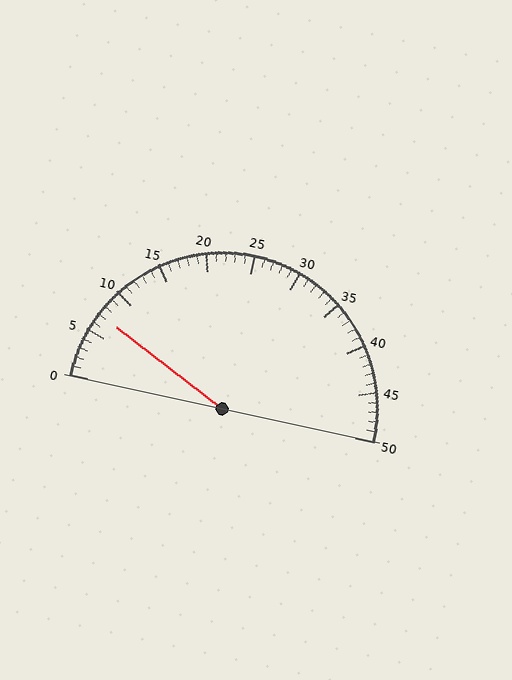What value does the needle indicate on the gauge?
The needle indicates approximately 7.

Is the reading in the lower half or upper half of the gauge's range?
The reading is in the lower half of the range (0 to 50).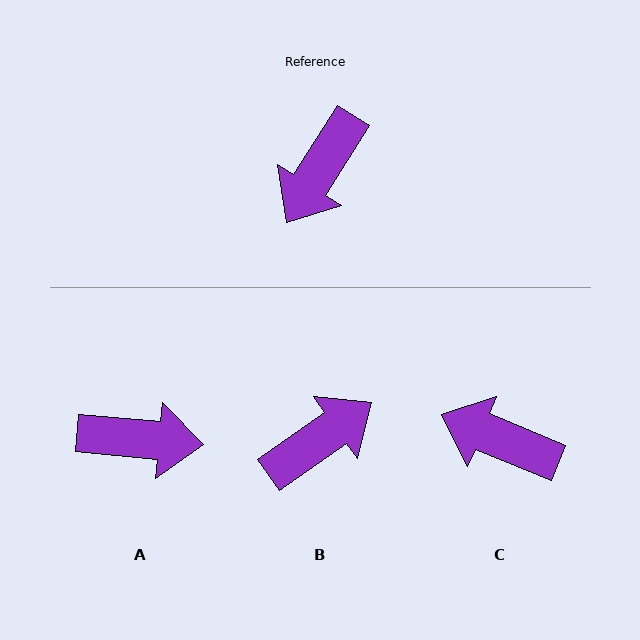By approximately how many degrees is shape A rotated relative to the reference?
Approximately 117 degrees counter-clockwise.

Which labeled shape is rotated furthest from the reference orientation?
B, about 158 degrees away.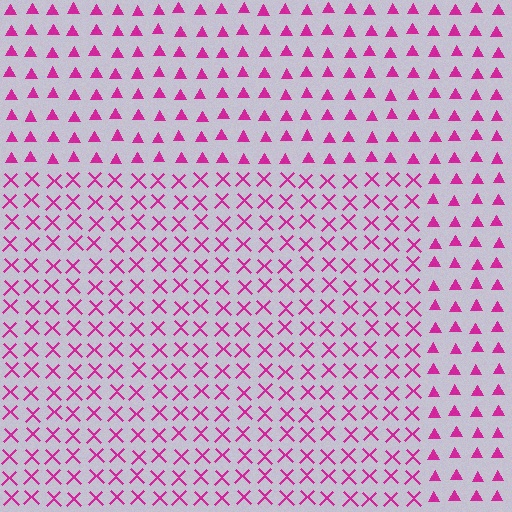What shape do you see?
I see a rectangle.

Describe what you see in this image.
The image is filled with small magenta elements arranged in a uniform grid. A rectangle-shaped region contains X marks, while the surrounding area contains triangles. The boundary is defined purely by the change in element shape.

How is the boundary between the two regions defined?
The boundary is defined by a change in element shape: X marks inside vs. triangles outside. All elements share the same color and spacing.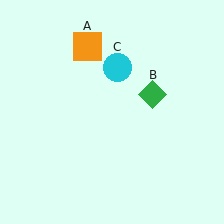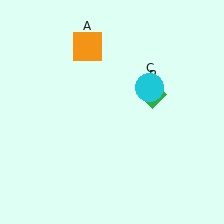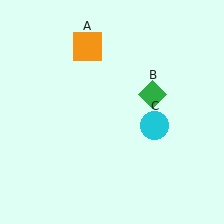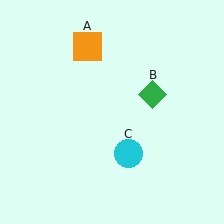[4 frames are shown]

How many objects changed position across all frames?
1 object changed position: cyan circle (object C).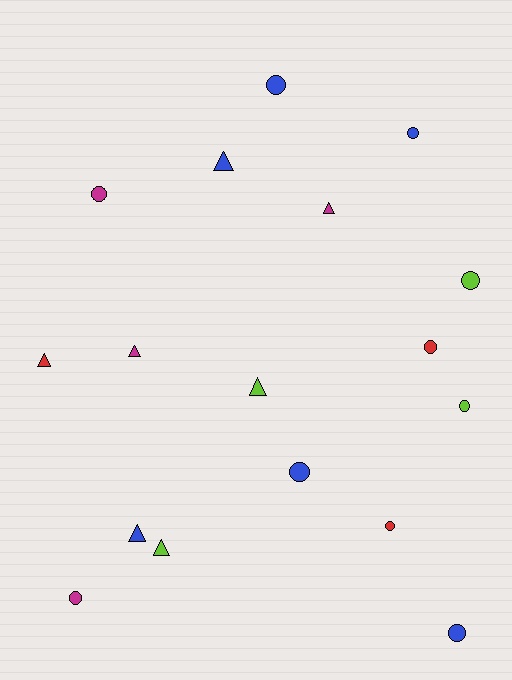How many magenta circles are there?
There are 2 magenta circles.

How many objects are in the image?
There are 17 objects.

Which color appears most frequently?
Blue, with 6 objects.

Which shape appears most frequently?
Circle, with 10 objects.